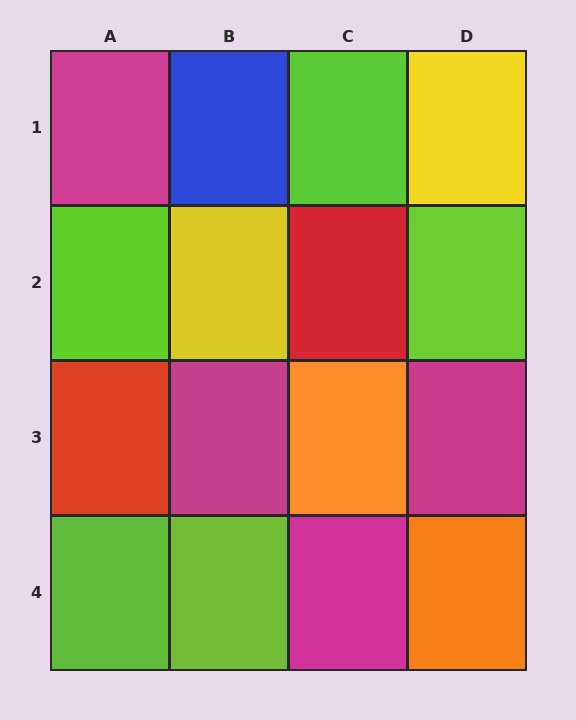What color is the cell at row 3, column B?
Magenta.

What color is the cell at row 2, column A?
Lime.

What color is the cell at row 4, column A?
Lime.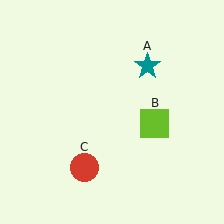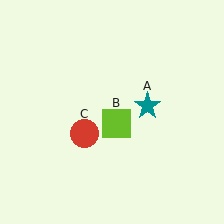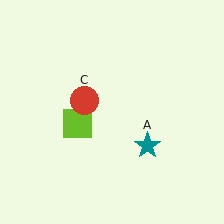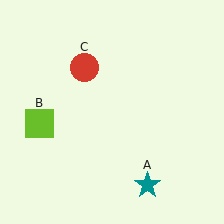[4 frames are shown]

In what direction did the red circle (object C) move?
The red circle (object C) moved up.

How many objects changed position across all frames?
3 objects changed position: teal star (object A), lime square (object B), red circle (object C).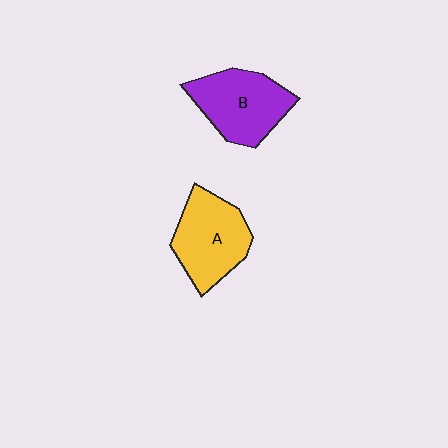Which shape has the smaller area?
Shape A (yellow).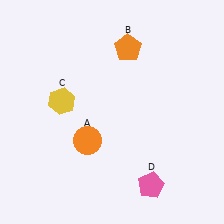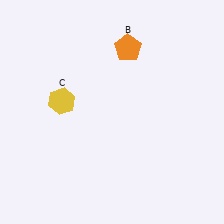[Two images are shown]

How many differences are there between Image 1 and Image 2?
There are 2 differences between the two images.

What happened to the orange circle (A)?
The orange circle (A) was removed in Image 2. It was in the bottom-left area of Image 1.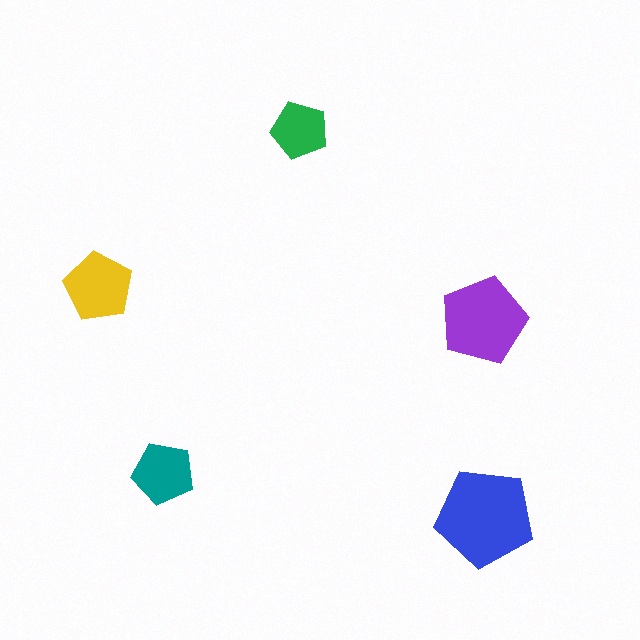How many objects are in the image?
There are 5 objects in the image.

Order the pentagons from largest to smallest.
the blue one, the purple one, the yellow one, the teal one, the green one.